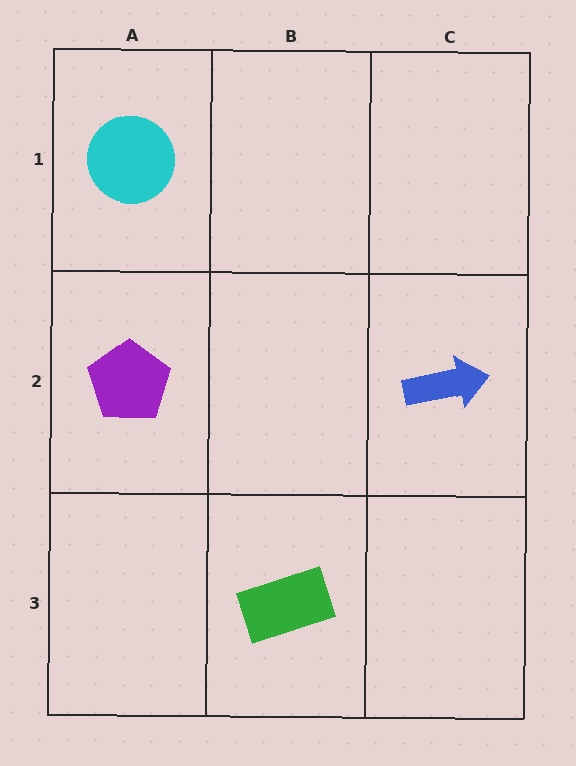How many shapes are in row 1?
1 shape.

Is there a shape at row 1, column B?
No, that cell is empty.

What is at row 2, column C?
A blue arrow.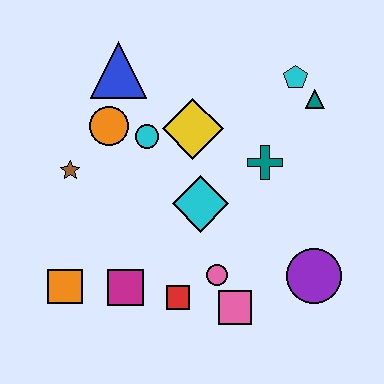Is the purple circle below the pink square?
No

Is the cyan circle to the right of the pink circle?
No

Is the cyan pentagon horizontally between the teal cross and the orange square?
No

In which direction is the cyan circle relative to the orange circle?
The cyan circle is to the right of the orange circle.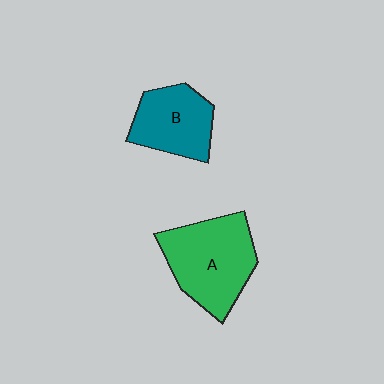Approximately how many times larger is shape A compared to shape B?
Approximately 1.4 times.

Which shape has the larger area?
Shape A (green).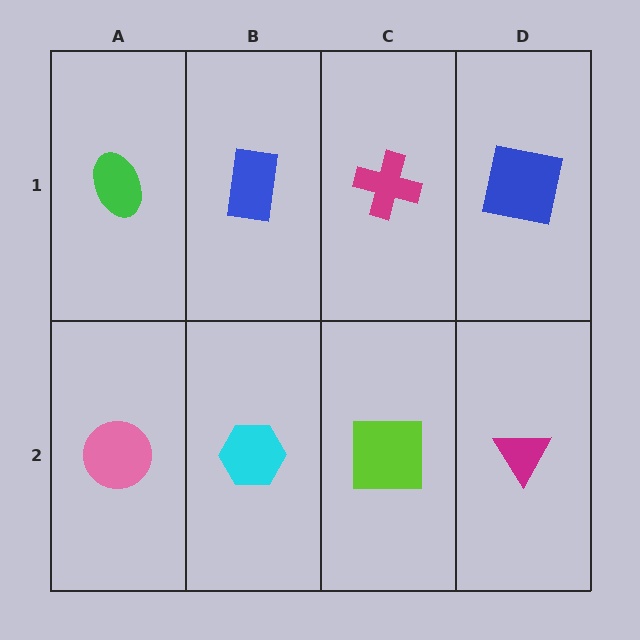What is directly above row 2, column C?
A magenta cross.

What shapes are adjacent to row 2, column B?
A blue rectangle (row 1, column B), a pink circle (row 2, column A), a lime square (row 2, column C).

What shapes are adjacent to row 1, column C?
A lime square (row 2, column C), a blue rectangle (row 1, column B), a blue square (row 1, column D).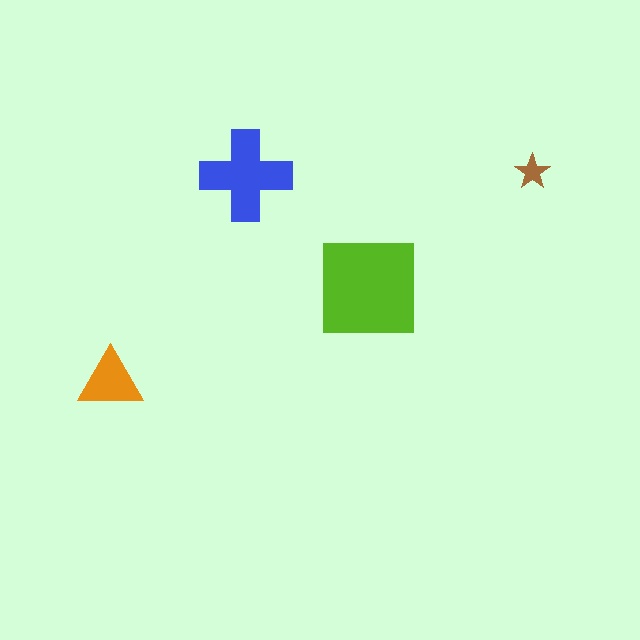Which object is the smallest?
The brown star.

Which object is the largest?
The lime square.